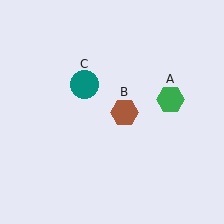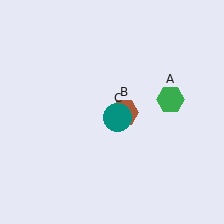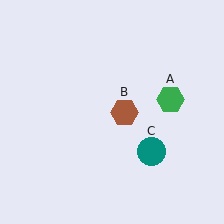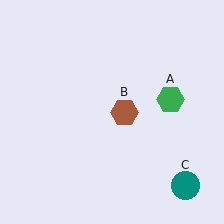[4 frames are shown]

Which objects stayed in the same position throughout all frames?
Green hexagon (object A) and brown hexagon (object B) remained stationary.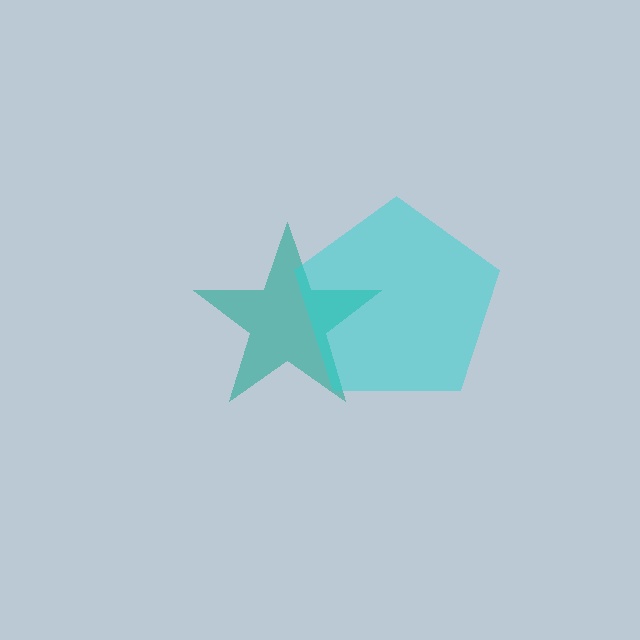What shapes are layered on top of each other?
The layered shapes are: a teal star, a cyan pentagon.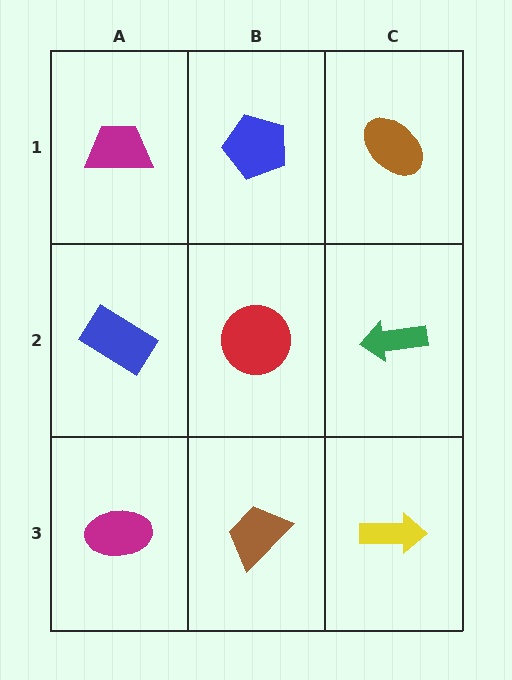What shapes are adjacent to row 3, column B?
A red circle (row 2, column B), a magenta ellipse (row 3, column A), a yellow arrow (row 3, column C).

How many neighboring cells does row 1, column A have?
2.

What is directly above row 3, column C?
A green arrow.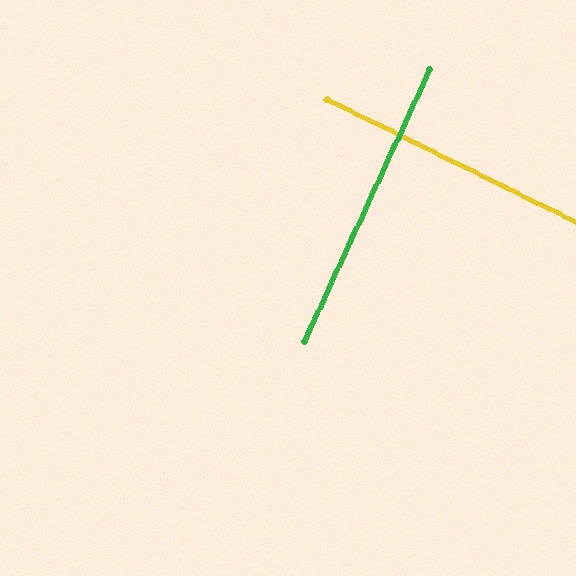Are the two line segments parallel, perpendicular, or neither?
Perpendicular — they meet at approximately 89°.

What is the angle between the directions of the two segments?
Approximately 89 degrees.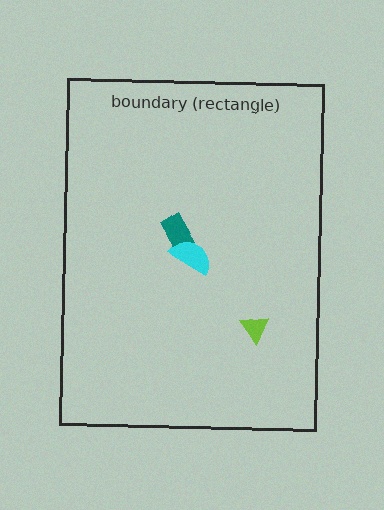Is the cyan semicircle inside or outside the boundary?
Inside.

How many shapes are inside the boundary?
3 inside, 0 outside.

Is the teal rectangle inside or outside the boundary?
Inside.